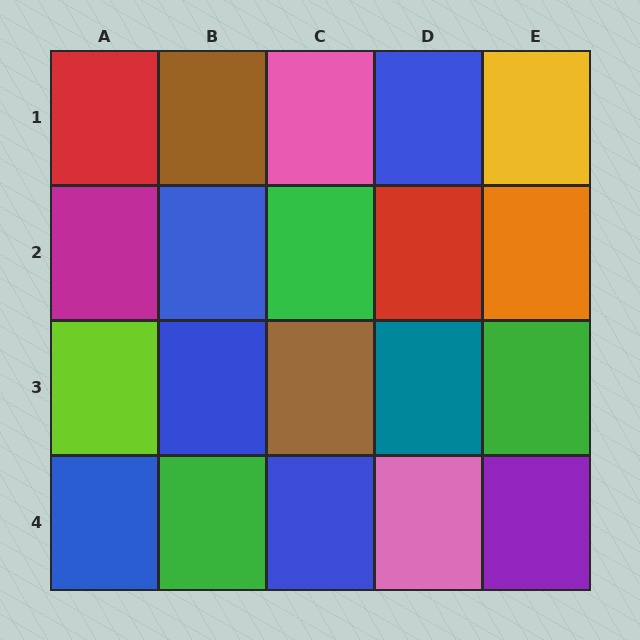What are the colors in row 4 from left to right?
Blue, green, blue, pink, purple.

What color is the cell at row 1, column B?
Brown.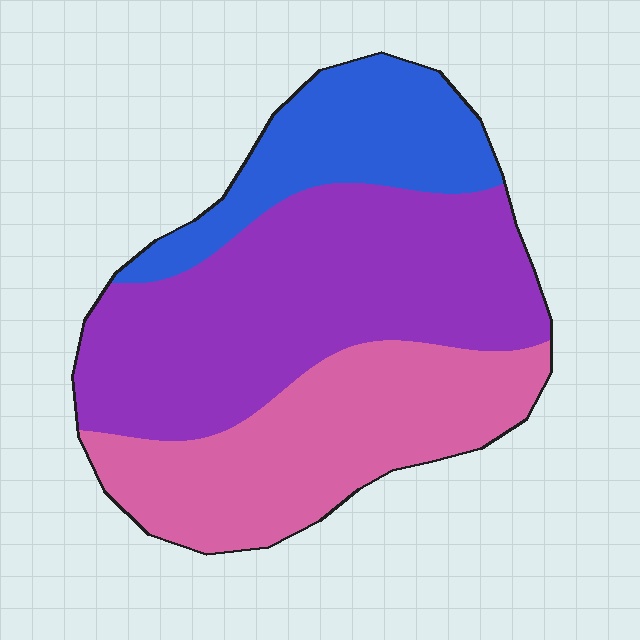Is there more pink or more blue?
Pink.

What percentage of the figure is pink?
Pink takes up about one third (1/3) of the figure.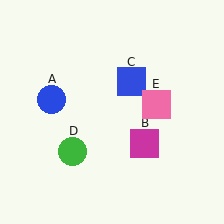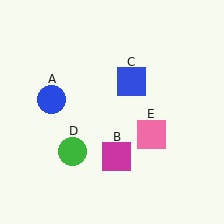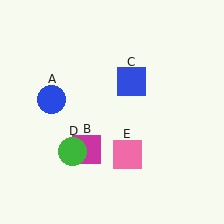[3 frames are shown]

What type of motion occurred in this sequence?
The magenta square (object B), pink square (object E) rotated clockwise around the center of the scene.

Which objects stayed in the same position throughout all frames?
Blue circle (object A) and blue square (object C) and green circle (object D) remained stationary.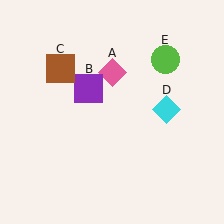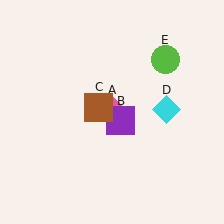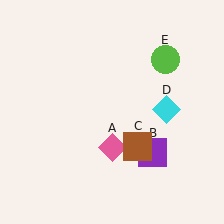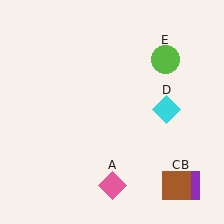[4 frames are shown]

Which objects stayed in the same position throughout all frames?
Cyan diamond (object D) and lime circle (object E) remained stationary.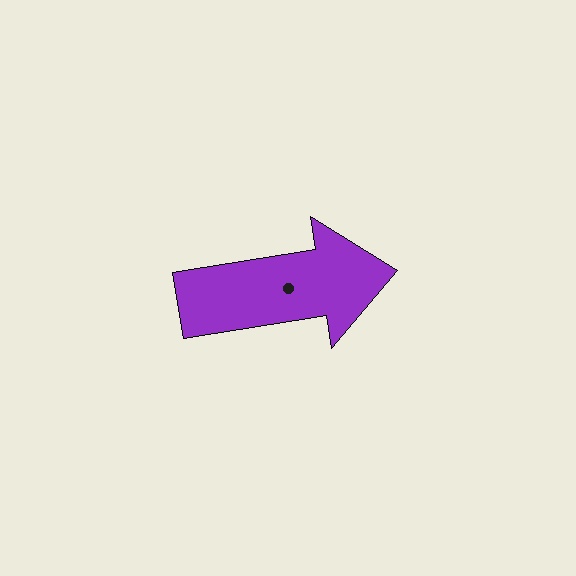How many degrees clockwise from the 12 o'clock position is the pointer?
Approximately 81 degrees.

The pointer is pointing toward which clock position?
Roughly 3 o'clock.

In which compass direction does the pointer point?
East.